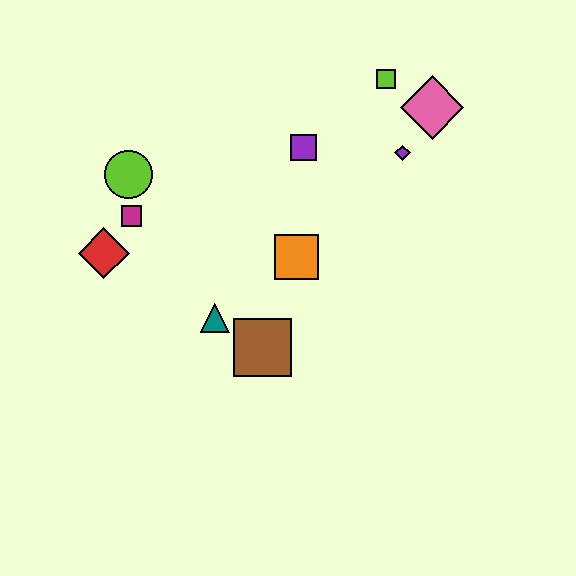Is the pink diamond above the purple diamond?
Yes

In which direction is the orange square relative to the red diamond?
The orange square is to the right of the red diamond.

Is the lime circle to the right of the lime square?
No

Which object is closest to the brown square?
The teal triangle is closest to the brown square.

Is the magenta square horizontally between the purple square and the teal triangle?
No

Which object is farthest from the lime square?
The red diamond is farthest from the lime square.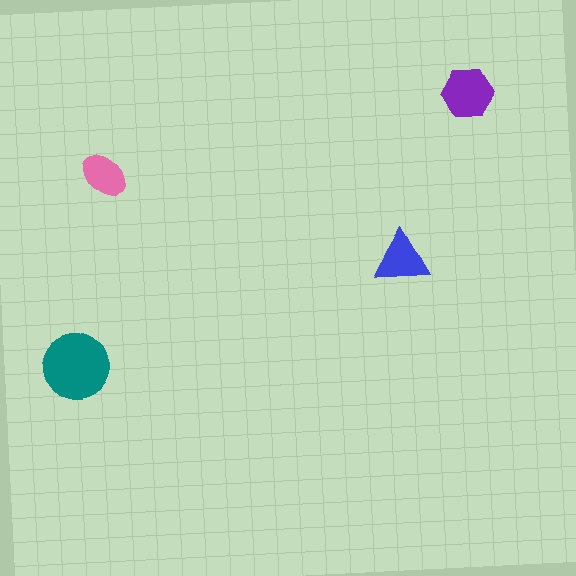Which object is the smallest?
The pink ellipse.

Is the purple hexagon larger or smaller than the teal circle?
Smaller.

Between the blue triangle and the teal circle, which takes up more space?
The teal circle.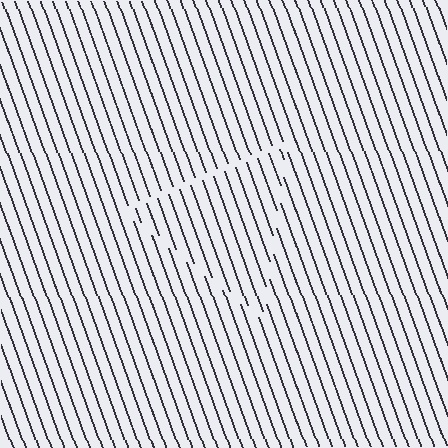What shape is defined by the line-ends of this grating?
An illusory triangle. The interior of the shape contains the same grating, shifted by half a period — the contour is defined by the phase discontinuity where line-ends from the inner and outer gratings abut.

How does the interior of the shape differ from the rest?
The interior of the shape contains the same grating, shifted by half a period — the contour is defined by the phase discontinuity where line-ends from the inner and outer gratings abut.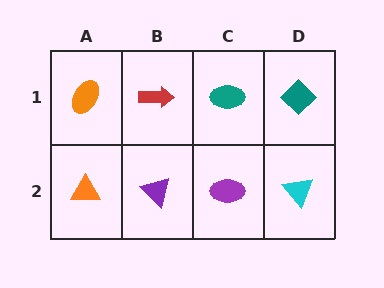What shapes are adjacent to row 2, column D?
A teal diamond (row 1, column D), a purple ellipse (row 2, column C).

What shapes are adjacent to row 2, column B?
A red arrow (row 1, column B), an orange triangle (row 2, column A), a purple ellipse (row 2, column C).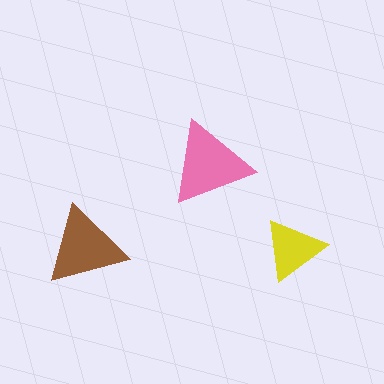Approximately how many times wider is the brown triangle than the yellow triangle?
About 1.5 times wider.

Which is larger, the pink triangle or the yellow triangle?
The pink one.